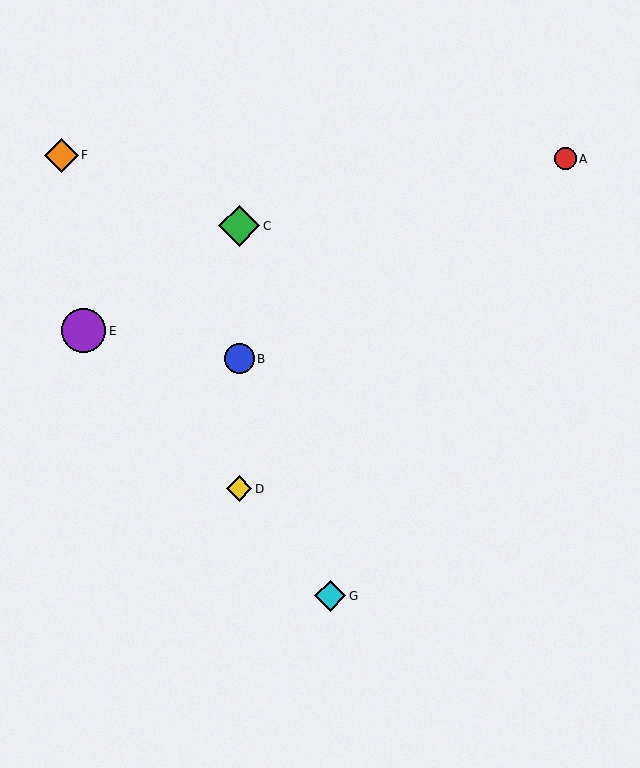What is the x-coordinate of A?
Object A is at x≈565.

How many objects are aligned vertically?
3 objects (B, C, D) are aligned vertically.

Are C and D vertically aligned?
Yes, both are at x≈239.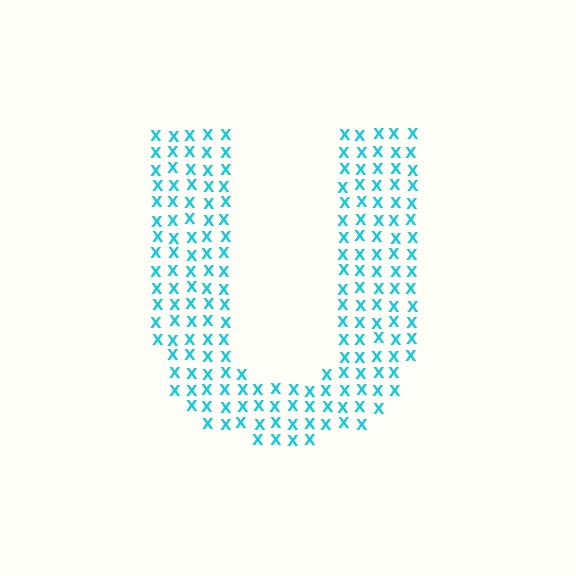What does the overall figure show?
The overall figure shows the letter U.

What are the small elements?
The small elements are letter X's.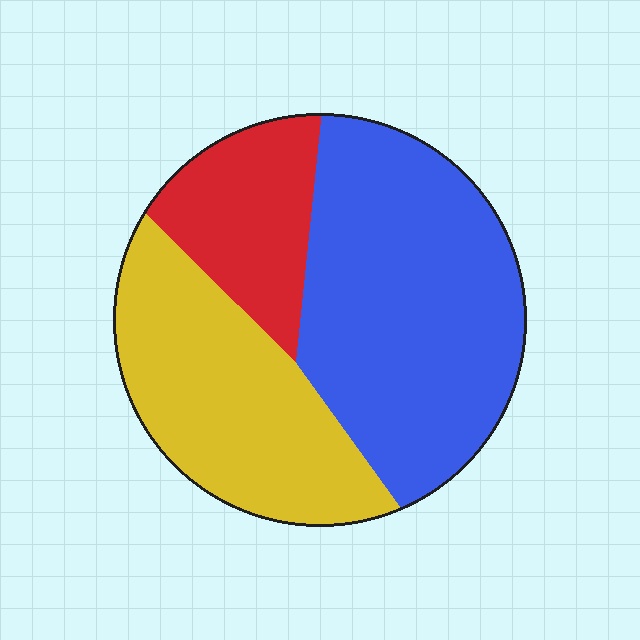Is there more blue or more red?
Blue.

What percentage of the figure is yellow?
Yellow takes up about one third (1/3) of the figure.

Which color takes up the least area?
Red, at roughly 20%.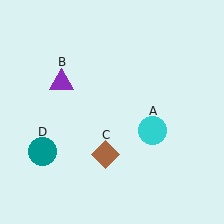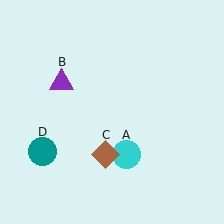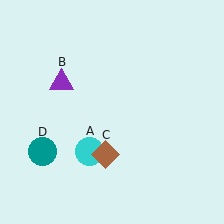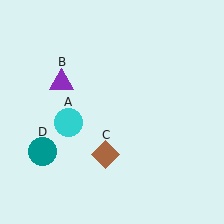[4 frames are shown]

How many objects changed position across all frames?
1 object changed position: cyan circle (object A).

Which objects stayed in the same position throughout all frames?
Purple triangle (object B) and brown diamond (object C) and teal circle (object D) remained stationary.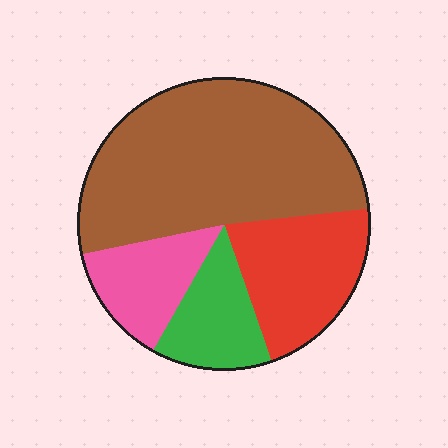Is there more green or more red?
Red.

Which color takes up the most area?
Brown, at roughly 50%.